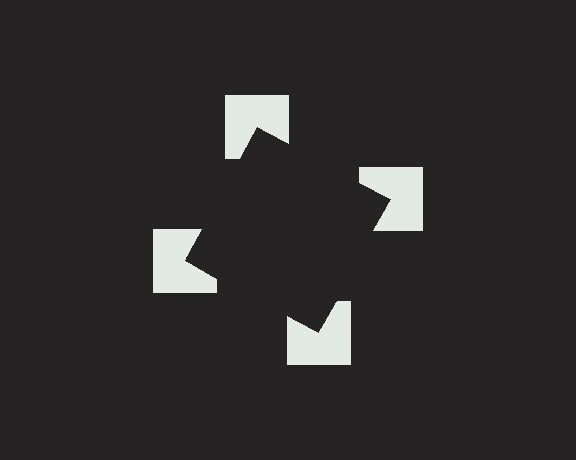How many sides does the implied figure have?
4 sides.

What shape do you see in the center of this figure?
An illusory square — its edges are inferred from the aligned wedge cuts in the notched squares, not physically drawn.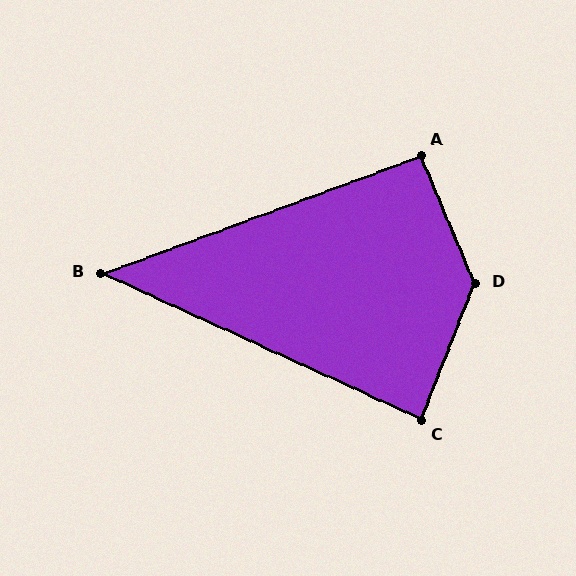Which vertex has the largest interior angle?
D, at approximately 135 degrees.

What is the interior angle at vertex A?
Approximately 93 degrees (approximately right).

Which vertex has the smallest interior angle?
B, at approximately 45 degrees.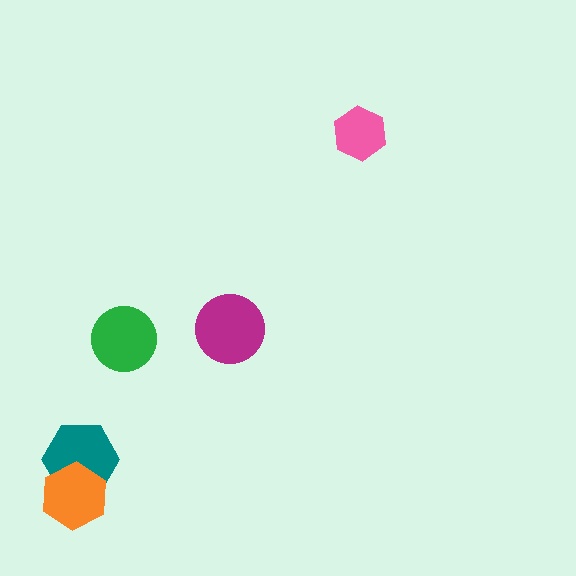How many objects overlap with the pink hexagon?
0 objects overlap with the pink hexagon.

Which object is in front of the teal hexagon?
The orange hexagon is in front of the teal hexagon.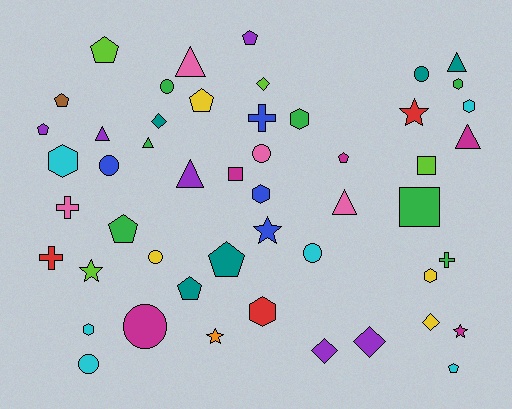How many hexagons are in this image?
There are 8 hexagons.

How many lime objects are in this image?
There are 4 lime objects.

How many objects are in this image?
There are 50 objects.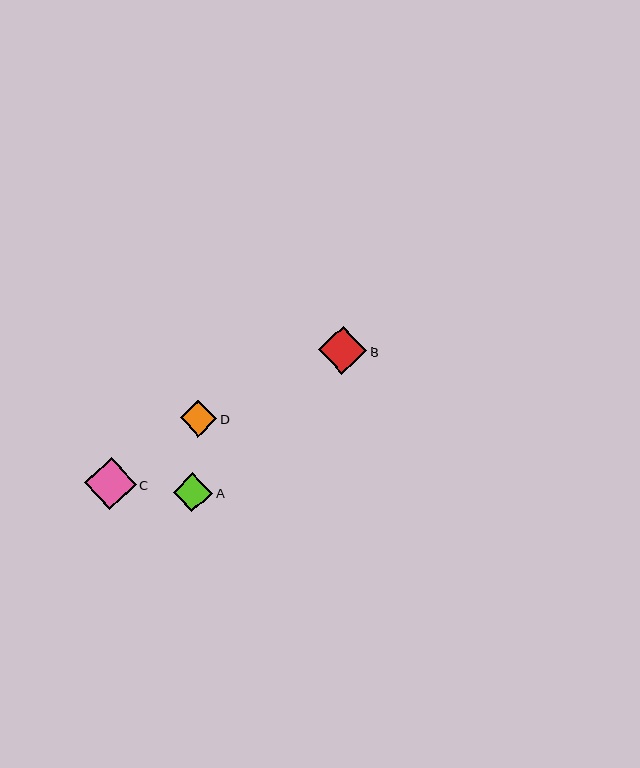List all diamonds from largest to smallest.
From largest to smallest: C, B, A, D.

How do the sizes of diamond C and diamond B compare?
Diamond C and diamond B are approximately the same size.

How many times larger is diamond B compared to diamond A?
Diamond B is approximately 1.2 times the size of diamond A.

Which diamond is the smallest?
Diamond D is the smallest with a size of approximately 36 pixels.